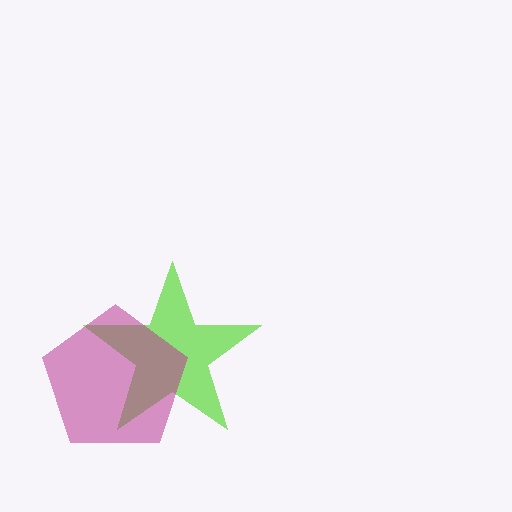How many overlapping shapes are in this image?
There are 2 overlapping shapes in the image.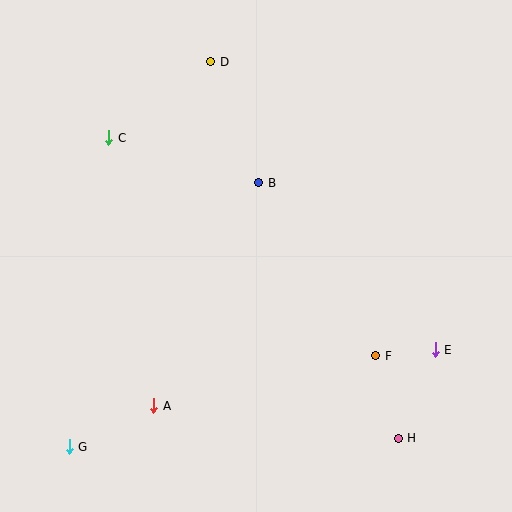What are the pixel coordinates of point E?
Point E is at (435, 350).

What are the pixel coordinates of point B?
Point B is at (258, 183).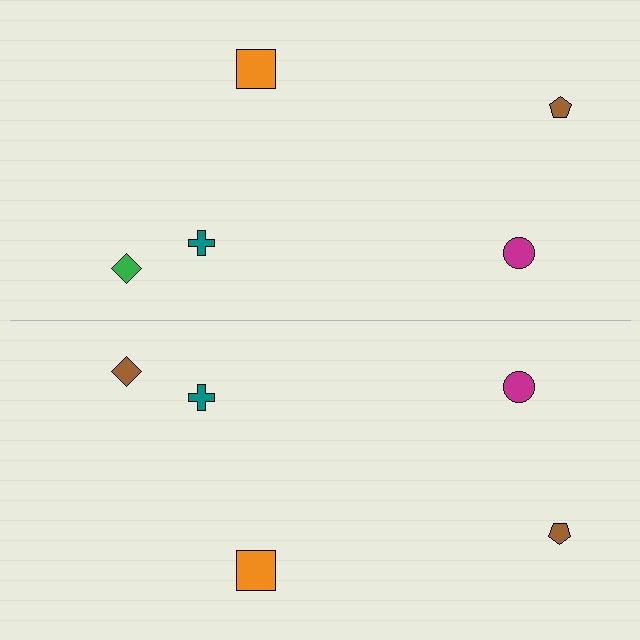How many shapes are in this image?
There are 10 shapes in this image.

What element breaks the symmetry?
The brown diamond on the bottom side breaks the symmetry — its mirror counterpart is green.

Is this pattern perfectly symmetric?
No, the pattern is not perfectly symmetric. The brown diamond on the bottom side breaks the symmetry — its mirror counterpart is green.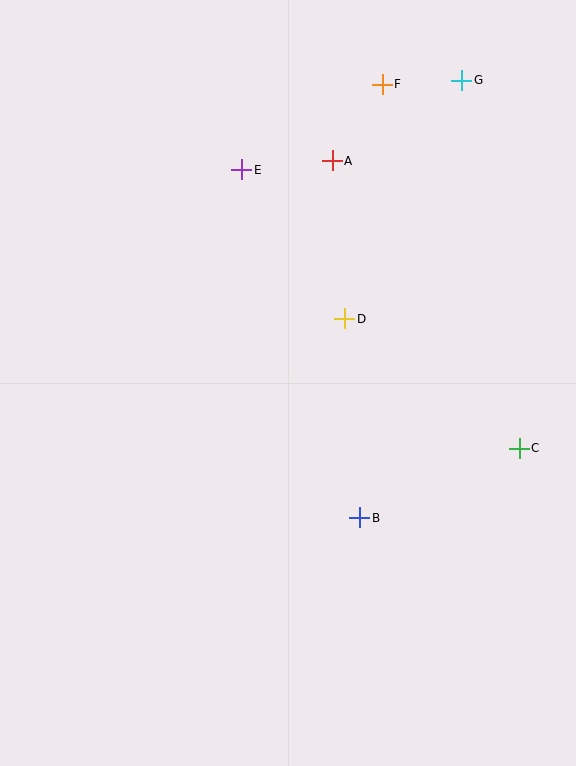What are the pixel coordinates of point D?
Point D is at (345, 319).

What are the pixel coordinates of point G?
Point G is at (462, 80).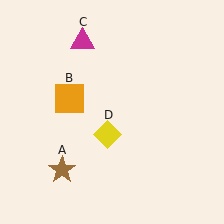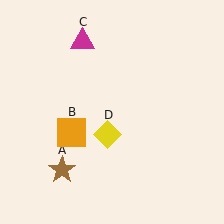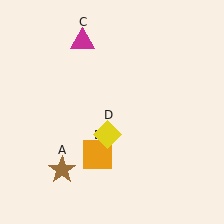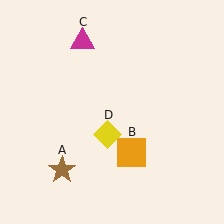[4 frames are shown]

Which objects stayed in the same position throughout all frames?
Brown star (object A) and magenta triangle (object C) and yellow diamond (object D) remained stationary.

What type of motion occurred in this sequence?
The orange square (object B) rotated counterclockwise around the center of the scene.